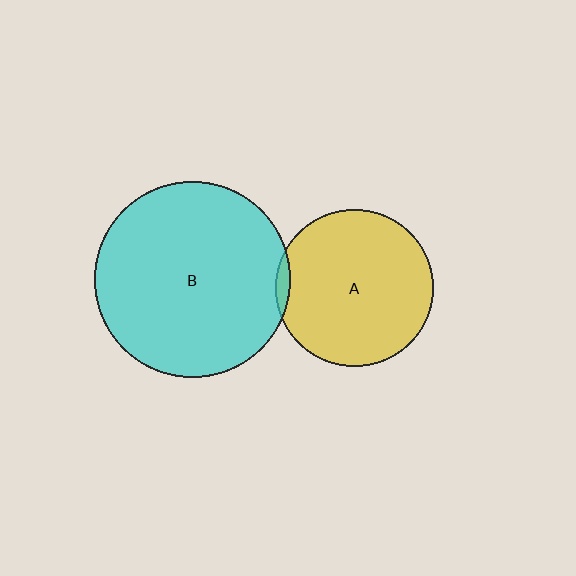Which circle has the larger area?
Circle B (cyan).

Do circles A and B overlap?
Yes.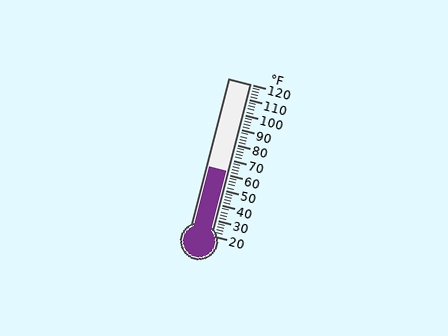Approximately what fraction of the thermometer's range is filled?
The thermometer is filled to approximately 40% of its range.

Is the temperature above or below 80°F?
The temperature is below 80°F.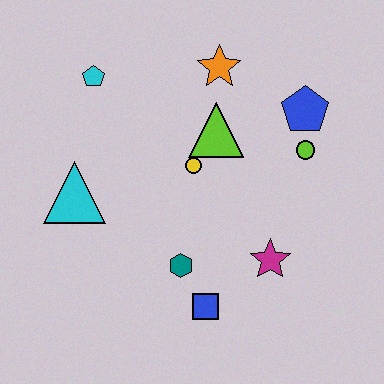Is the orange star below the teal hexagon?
No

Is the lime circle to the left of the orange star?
No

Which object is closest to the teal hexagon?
The blue square is closest to the teal hexagon.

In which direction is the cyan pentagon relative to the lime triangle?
The cyan pentagon is to the left of the lime triangle.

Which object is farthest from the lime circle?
The cyan triangle is farthest from the lime circle.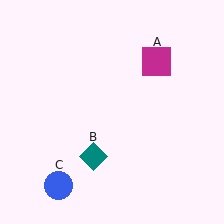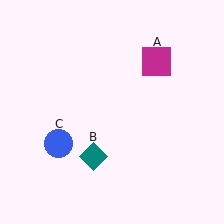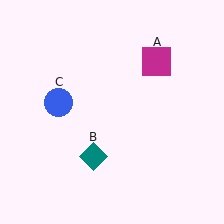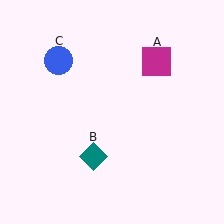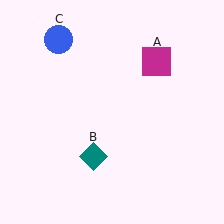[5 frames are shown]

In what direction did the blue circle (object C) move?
The blue circle (object C) moved up.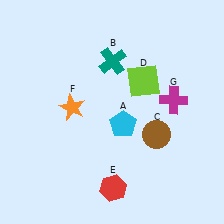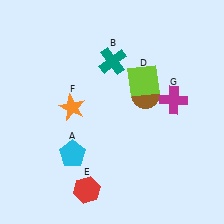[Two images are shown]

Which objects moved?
The objects that moved are: the cyan pentagon (A), the brown circle (C), the red hexagon (E).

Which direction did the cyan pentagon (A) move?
The cyan pentagon (A) moved left.